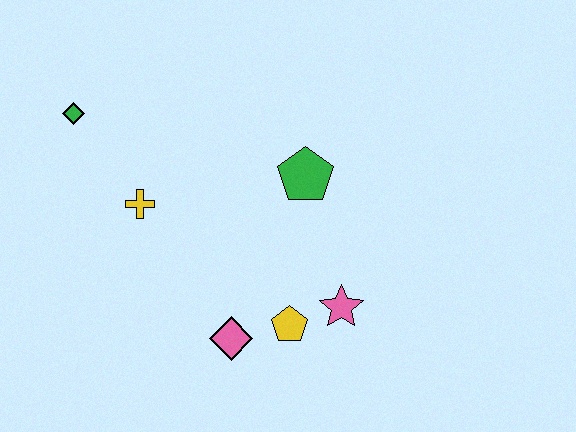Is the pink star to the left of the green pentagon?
No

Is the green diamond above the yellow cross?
Yes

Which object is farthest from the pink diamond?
The green diamond is farthest from the pink diamond.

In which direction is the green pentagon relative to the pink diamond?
The green pentagon is above the pink diamond.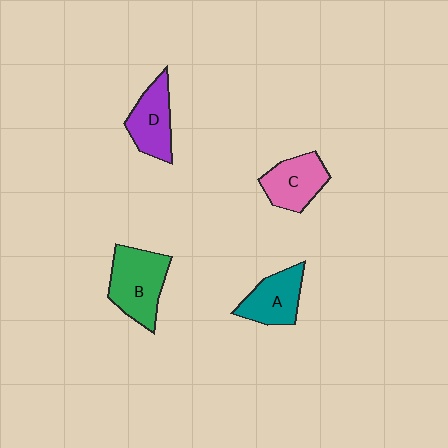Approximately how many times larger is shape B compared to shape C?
Approximately 1.3 times.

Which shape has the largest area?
Shape B (green).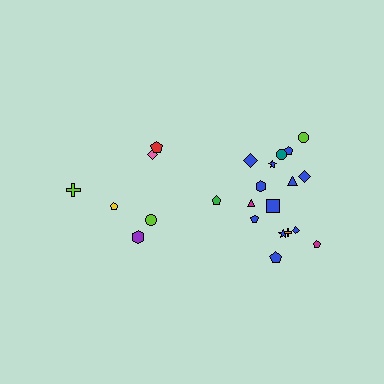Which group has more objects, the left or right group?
The right group.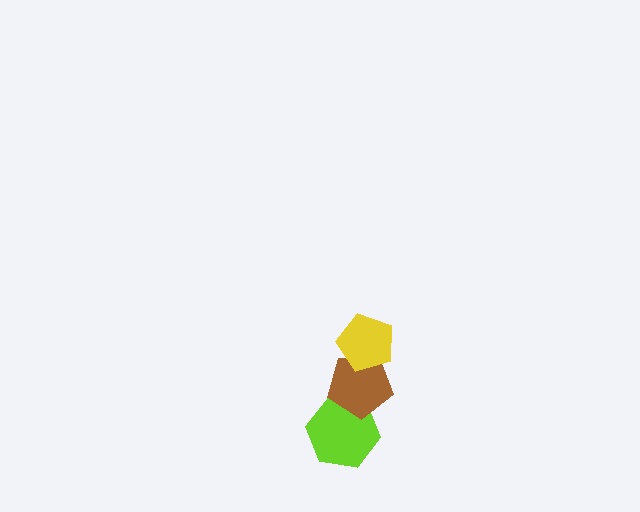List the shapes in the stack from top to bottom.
From top to bottom: the yellow pentagon, the brown pentagon, the lime hexagon.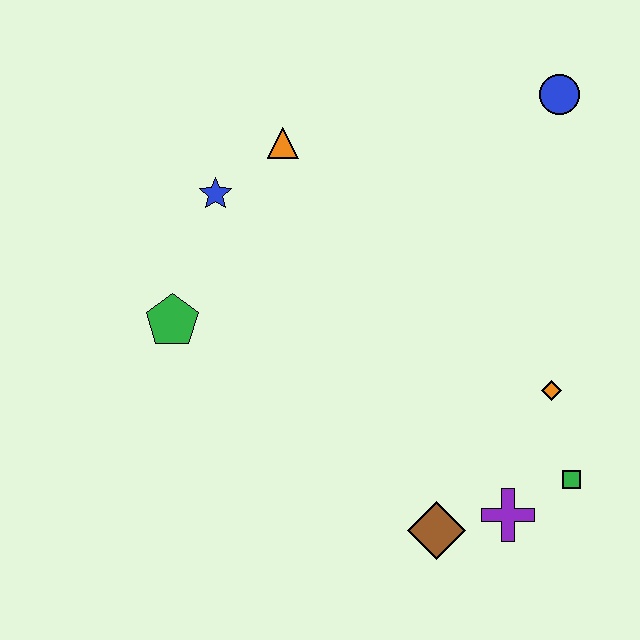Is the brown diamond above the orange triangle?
No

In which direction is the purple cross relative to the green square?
The purple cross is to the left of the green square.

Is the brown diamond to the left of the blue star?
No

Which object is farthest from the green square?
The blue star is farthest from the green square.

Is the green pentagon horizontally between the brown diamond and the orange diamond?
No